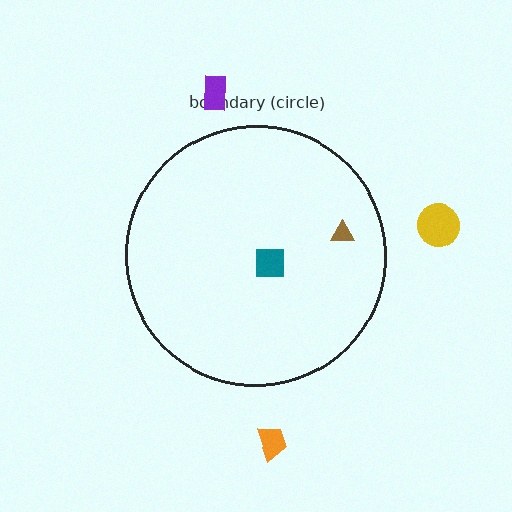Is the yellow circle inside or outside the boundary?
Outside.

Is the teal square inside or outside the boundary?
Inside.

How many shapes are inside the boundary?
2 inside, 3 outside.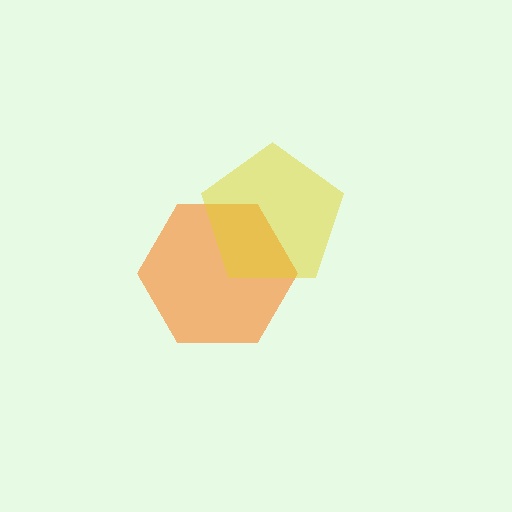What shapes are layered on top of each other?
The layered shapes are: an orange hexagon, a yellow pentagon.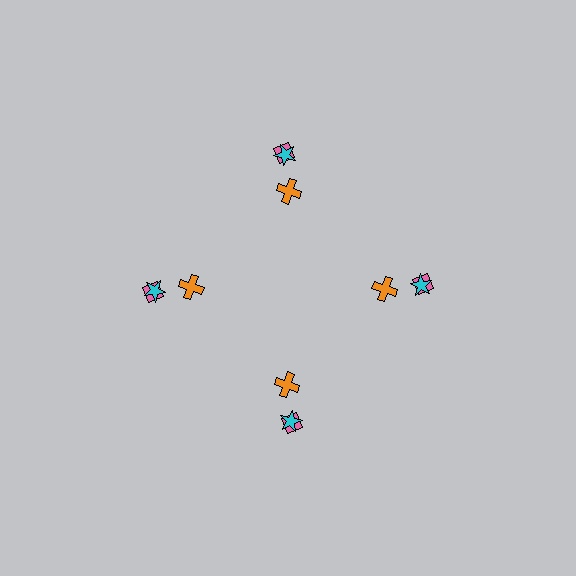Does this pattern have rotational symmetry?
Yes, this pattern has 4-fold rotational symmetry. It looks the same after rotating 90 degrees around the center.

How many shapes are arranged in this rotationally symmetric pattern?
There are 12 shapes, arranged in 4 groups of 3.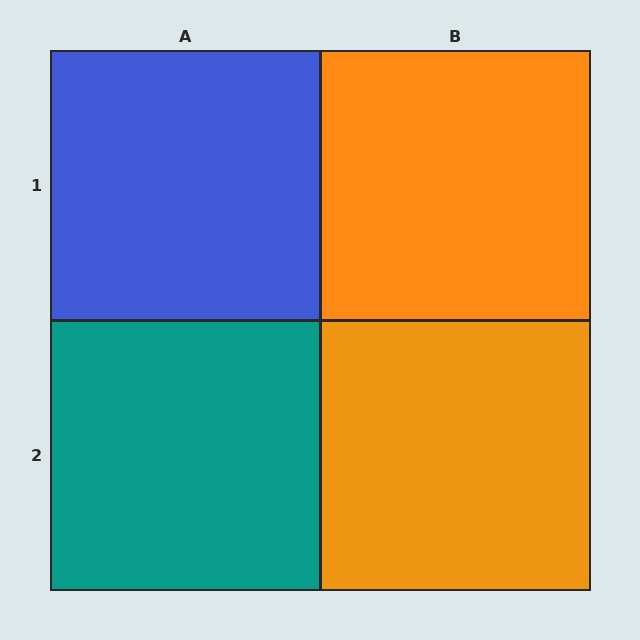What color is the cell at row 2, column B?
Orange.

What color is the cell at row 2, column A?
Teal.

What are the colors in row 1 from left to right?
Blue, orange.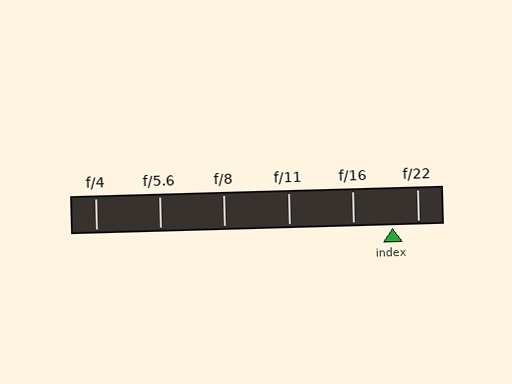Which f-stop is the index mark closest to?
The index mark is closest to f/22.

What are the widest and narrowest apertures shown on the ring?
The widest aperture shown is f/4 and the narrowest is f/22.